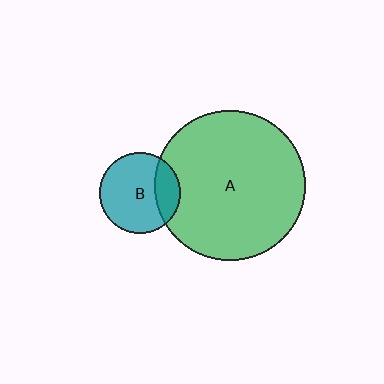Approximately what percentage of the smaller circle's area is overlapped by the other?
Approximately 25%.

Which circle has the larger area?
Circle A (green).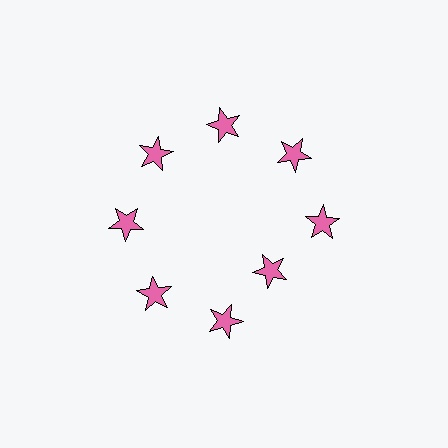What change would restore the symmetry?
The symmetry would be restored by moving it outward, back onto the ring so that all 8 stars sit at equal angles and equal distance from the center.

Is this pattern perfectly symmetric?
No. The 8 pink stars are arranged in a ring, but one element near the 4 o'clock position is pulled inward toward the center, breaking the 8-fold rotational symmetry.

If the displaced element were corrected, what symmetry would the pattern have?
It would have 8-fold rotational symmetry — the pattern would map onto itself every 45 degrees.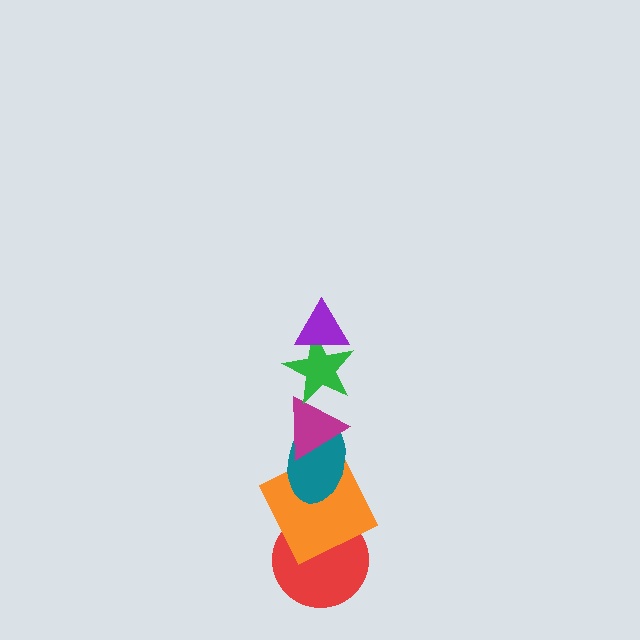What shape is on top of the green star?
The purple triangle is on top of the green star.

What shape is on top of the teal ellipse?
The magenta triangle is on top of the teal ellipse.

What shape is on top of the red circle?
The orange square is on top of the red circle.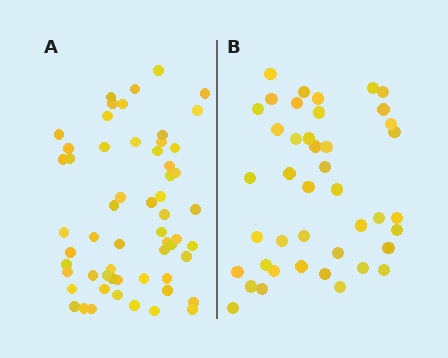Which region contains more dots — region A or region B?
Region A (the left region) has more dots.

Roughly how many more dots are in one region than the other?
Region A has approximately 15 more dots than region B.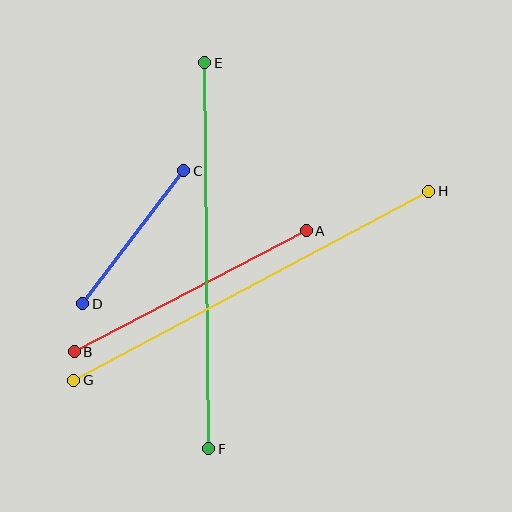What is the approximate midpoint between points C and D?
The midpoint is at approximately (133, 237) pixels.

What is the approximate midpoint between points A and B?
The midpoint is at approximately (190, 291) pixels.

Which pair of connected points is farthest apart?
Points G and H are farthest apart.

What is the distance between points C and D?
The distance is approximately 167 pixels.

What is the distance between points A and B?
The distance is approximately 262 pixels.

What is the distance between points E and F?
The distance is approximately 386 pixels.